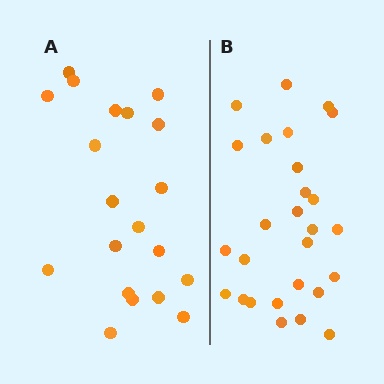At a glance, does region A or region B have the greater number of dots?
Region B (the right region) has more dots.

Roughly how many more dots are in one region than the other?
Region B has roughly 8 or so more dots than region A.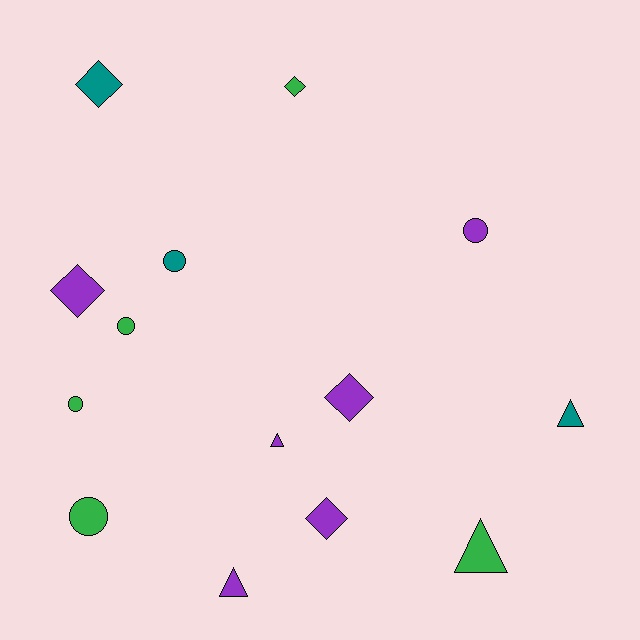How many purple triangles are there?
There are 2 purple triangles.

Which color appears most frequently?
Purple, with 6 objects.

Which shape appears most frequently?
Circle, with 5 objects.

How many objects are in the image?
There are 14 objects.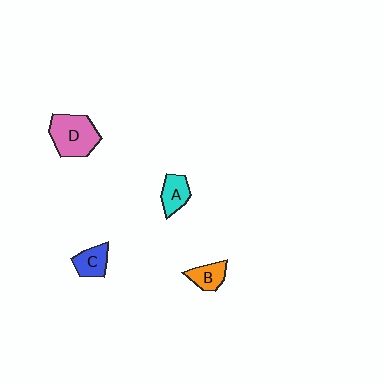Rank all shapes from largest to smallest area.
From largest to smallest: D (pink), A (cyan), C (blue), B (orange).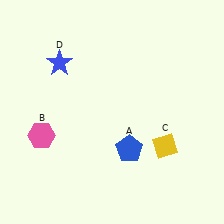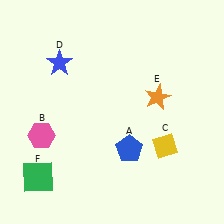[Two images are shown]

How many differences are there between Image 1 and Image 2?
There are 2 differences between the two images.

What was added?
An orange star (E), a green square (F) were added in Image 2.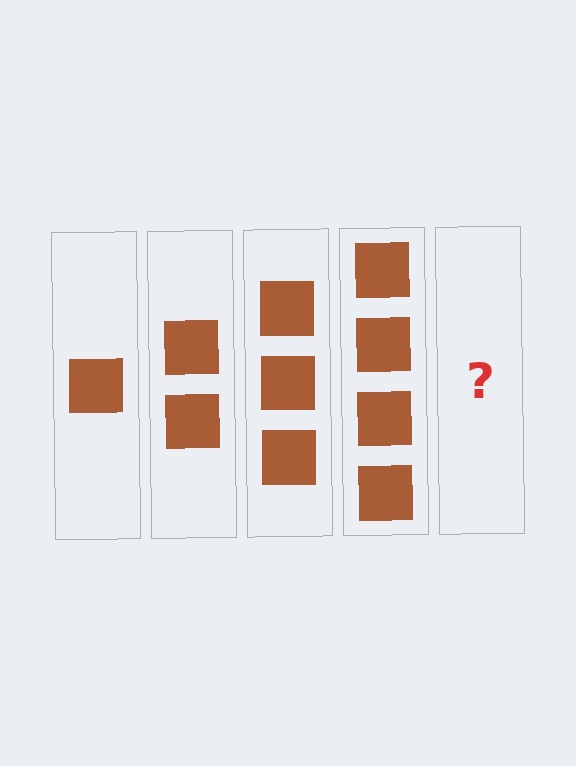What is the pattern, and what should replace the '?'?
The pattern is that each step adds one more square. The '?' should be 5 squares.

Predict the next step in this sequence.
The next step is 5 squares.